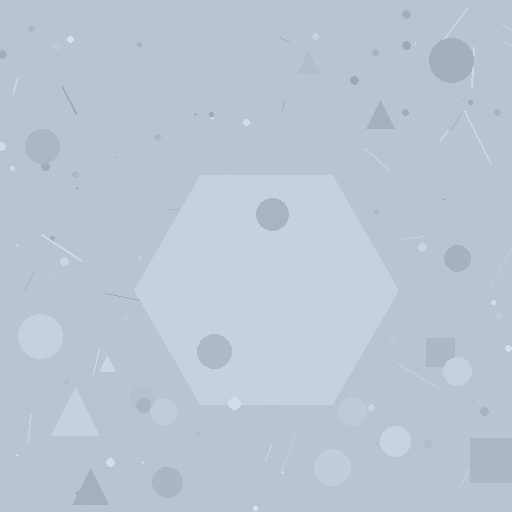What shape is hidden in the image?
A hexagon is hidden in the image.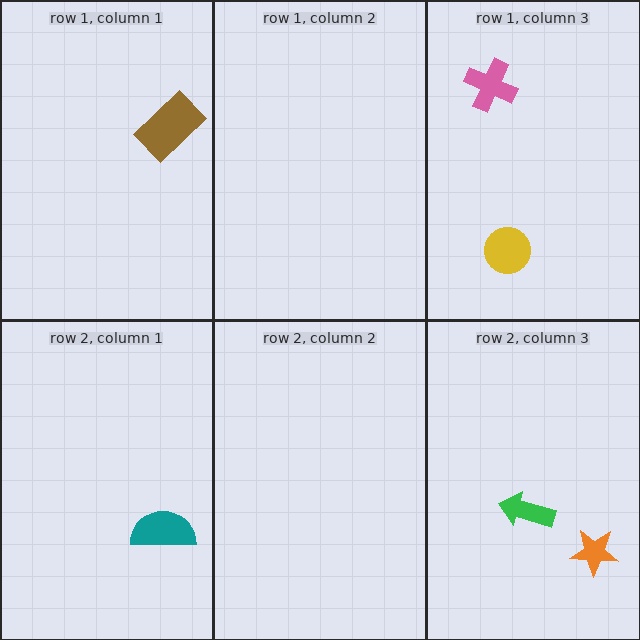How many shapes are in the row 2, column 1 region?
1.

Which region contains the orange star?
The row 2, column 3 region.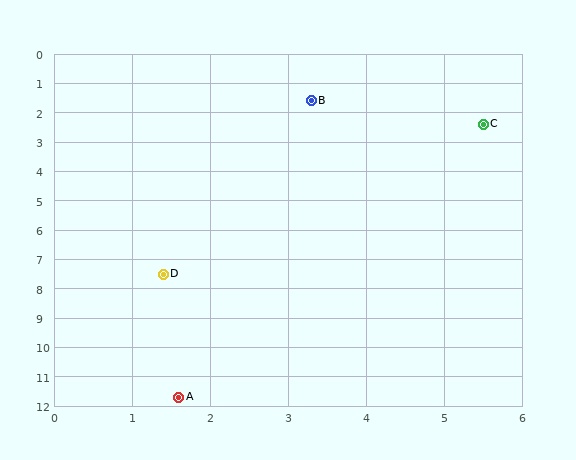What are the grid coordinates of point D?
Point D is at approximately (1.4, 7.5).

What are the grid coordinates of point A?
Point A is at approximately (1.6, 11.7).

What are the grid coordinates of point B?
Point B is at approximately (3.3, 1.6).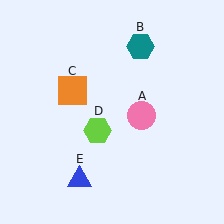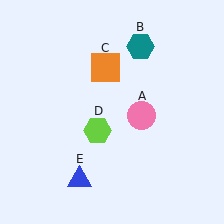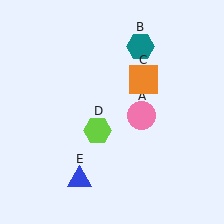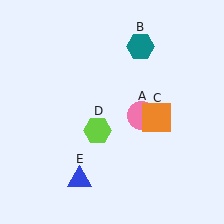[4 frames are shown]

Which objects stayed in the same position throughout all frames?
Pink circle (object A) and teal hexagon (object B) and lime hexagon (object D) and blue triangle (object E) remained stationary.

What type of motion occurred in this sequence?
The orange square (object C) rotated clockwise around the center of the scene.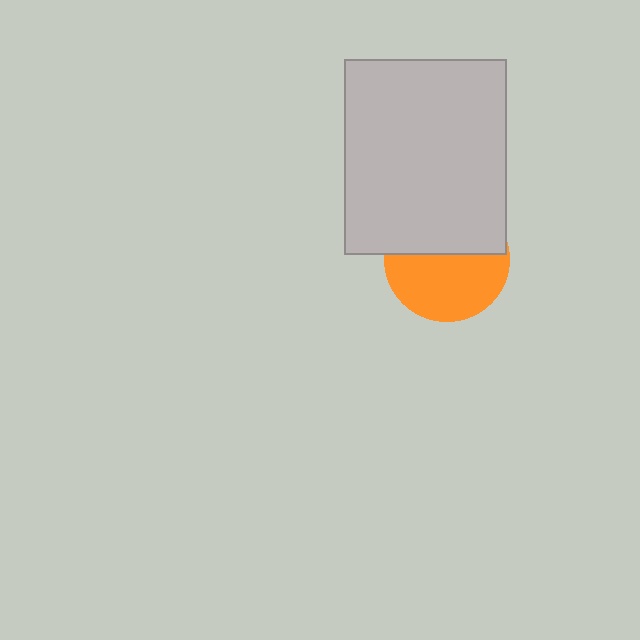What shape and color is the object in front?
The object in front is a light gray rectangle.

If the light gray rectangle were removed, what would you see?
You would see the complete orange circle.